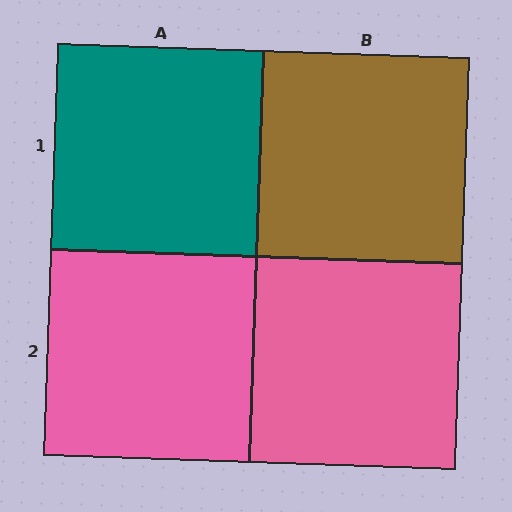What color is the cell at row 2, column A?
Pink.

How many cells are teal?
1 cell is teal.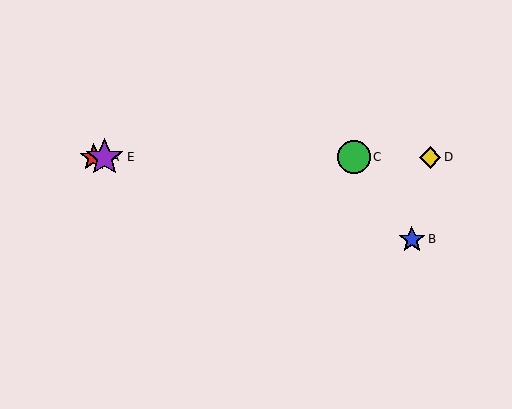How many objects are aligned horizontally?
4 objects (A, C, D, E) are aligned horizontally.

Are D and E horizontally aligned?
Yes, both are at y≈157.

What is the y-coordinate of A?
Object A is at y≈157.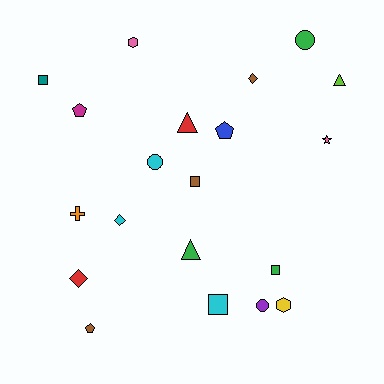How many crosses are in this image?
There is 1 cross.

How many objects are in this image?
There are 20 objects.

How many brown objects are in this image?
There are 3 brown objects.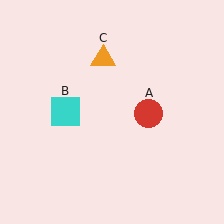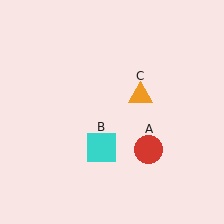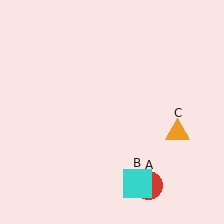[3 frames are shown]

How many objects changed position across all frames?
3 objects changed position: red circle (object A), cyan square (object B), orange triangle (object C).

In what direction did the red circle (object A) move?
The red circle (object A) moved down.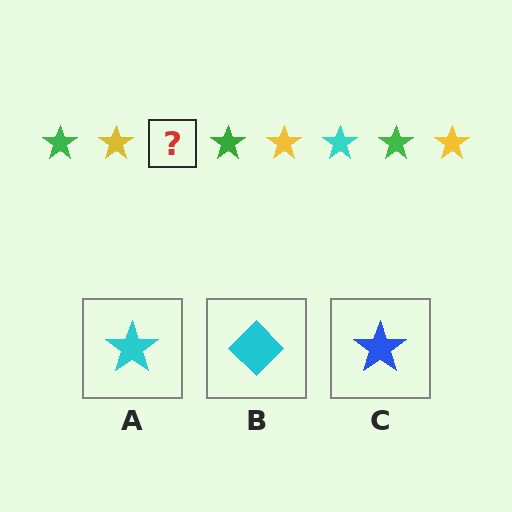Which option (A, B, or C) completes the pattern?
A.